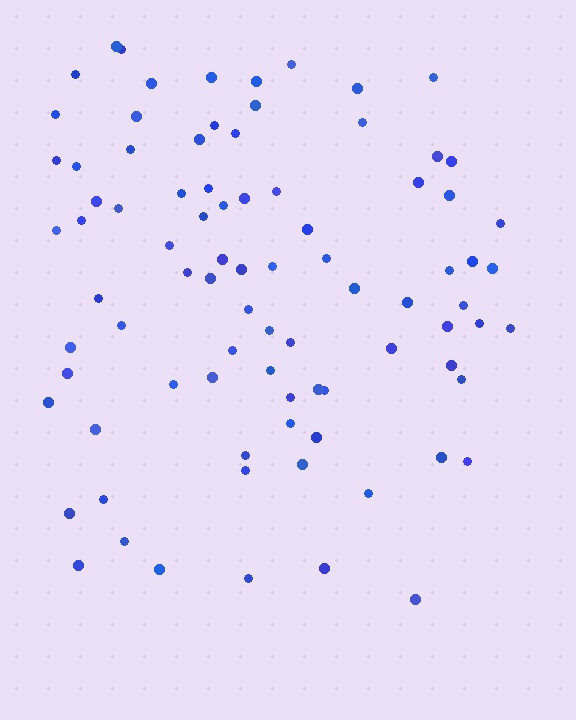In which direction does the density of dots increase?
From bottom to top, with the top side densest.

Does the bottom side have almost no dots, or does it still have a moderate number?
Still a moderate number, just noticeably fewer than the top.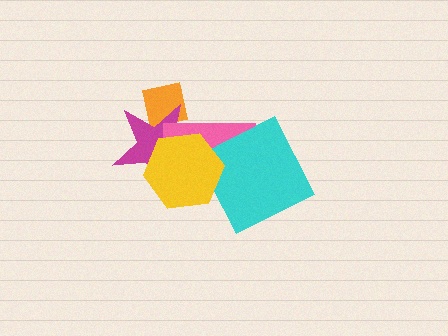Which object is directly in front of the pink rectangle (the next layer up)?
The cyan square is directly in front of the pink rectangle.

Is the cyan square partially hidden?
Yes, it is partially covered by another shape.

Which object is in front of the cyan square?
The yellow hexagon is in front of the cyan square.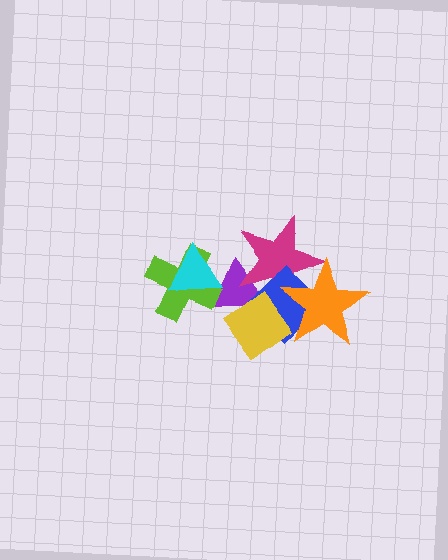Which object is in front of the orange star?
The yellow diamond is in front of the orange star.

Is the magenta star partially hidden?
Yes, it is partially covered by another shape.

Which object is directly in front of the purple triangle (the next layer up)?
The lime cross is directly in front of the purple triangle.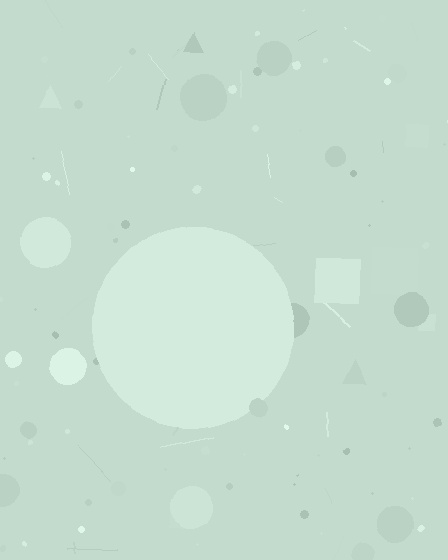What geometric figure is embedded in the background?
A circle is embedded in the background.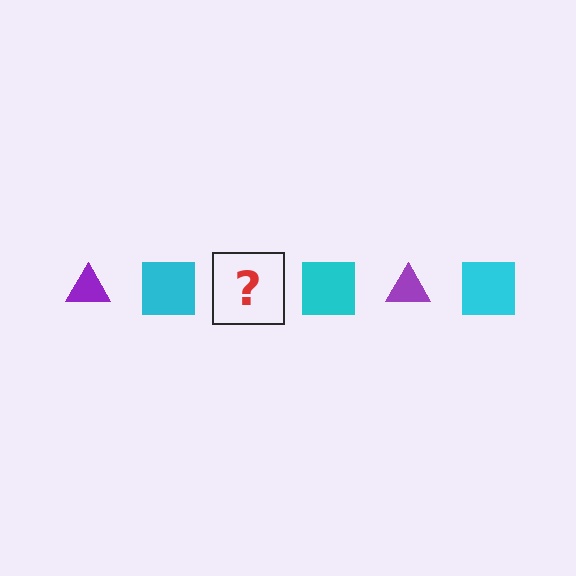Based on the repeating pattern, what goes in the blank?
The blank should be a purple triangle.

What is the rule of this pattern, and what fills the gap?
The rule is that the pattern alternates between purple triangle and cyan square. The gap should be filled with a purple triangle.